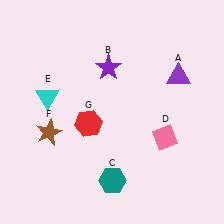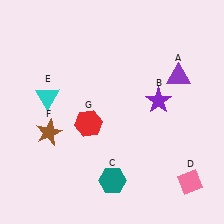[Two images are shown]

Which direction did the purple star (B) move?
The purple star (B) moved right.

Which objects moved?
The objects that moved are: the purple star (B), the pink diamond (D).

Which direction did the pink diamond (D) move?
The pink diamond (D) moved down.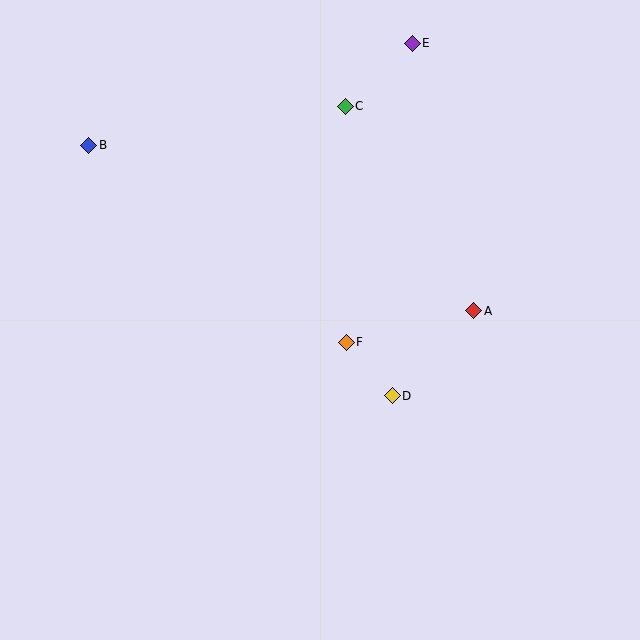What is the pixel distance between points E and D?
The distance between E and D is 353 pixels.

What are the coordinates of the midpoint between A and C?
The midpoint between A and C is at (409, 209).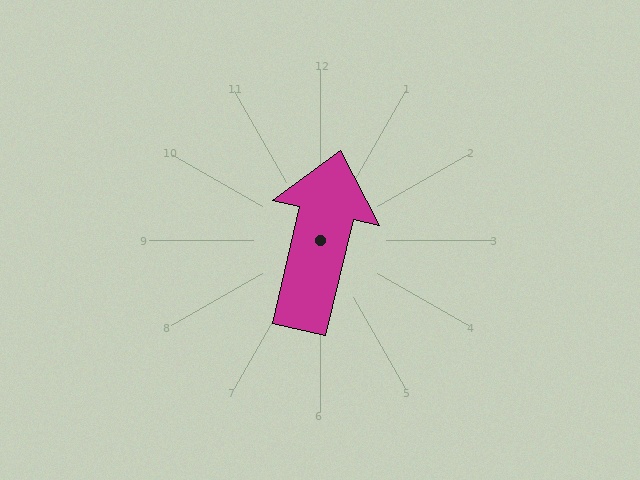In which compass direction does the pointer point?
North.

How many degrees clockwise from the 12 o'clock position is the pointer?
Approximately 13 degrees.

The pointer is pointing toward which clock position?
Roughly 12 o'clock.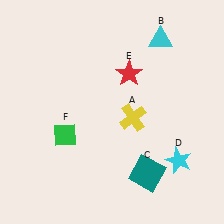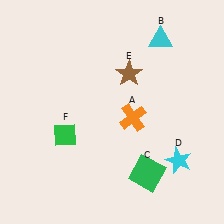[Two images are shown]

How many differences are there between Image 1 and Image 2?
There are 3 differences between the two images.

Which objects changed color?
A changed from yellow to orange. C changed from teal to green. E changed from red to brown.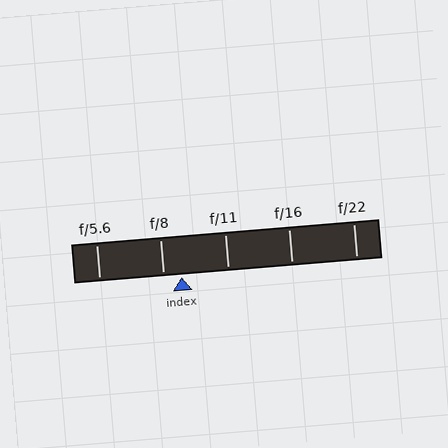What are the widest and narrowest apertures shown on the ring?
The widest aperture shown is f/5.6 and the narrowest is f/22.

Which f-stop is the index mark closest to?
The index mark is closest to f/8.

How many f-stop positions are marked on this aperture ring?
There are 5 f-stop positions marked.